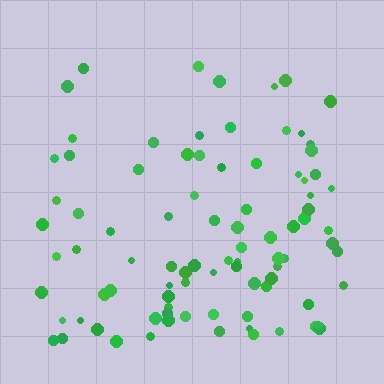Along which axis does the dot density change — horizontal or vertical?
Vertical.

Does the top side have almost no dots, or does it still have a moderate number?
Still a moderate number, just noticeably fewer than the bottom.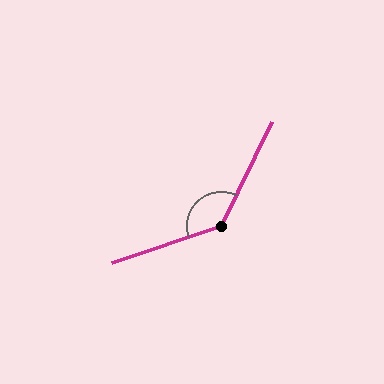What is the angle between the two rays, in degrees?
Approximately 135 degrees.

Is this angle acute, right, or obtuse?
It is obtuse.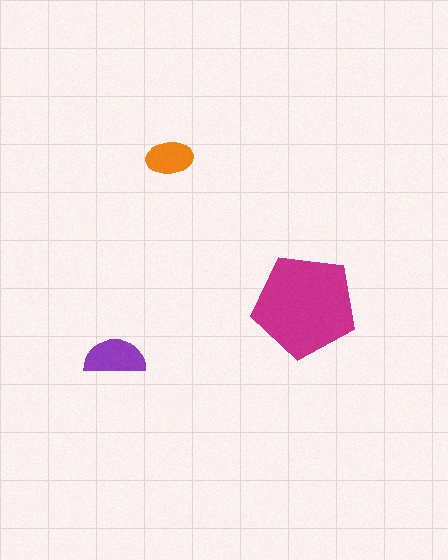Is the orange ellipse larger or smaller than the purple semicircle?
Smaller.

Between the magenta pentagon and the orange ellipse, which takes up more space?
The magenta pentagon.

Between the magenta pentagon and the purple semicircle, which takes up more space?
The magenta pentagon.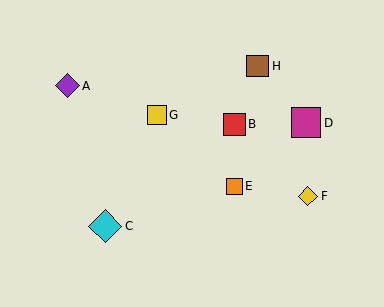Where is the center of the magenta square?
The center of the magenta square is at (306, 123).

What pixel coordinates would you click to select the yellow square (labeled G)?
Click at (157, 115) to select the yellow square G.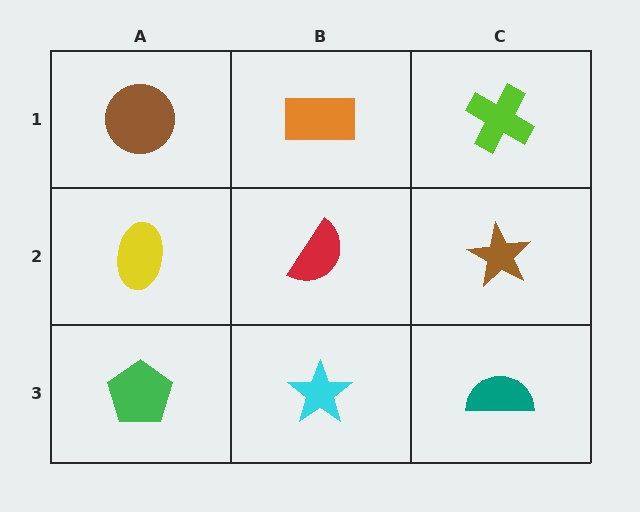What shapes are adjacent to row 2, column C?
A lime cross (row 1, column C), a teal semicircle (row 3, column C), a red semicircle (row 2, column B).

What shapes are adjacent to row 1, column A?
A yellow ellipse (row 2, column A), an orange rectangle (row 1, column B).